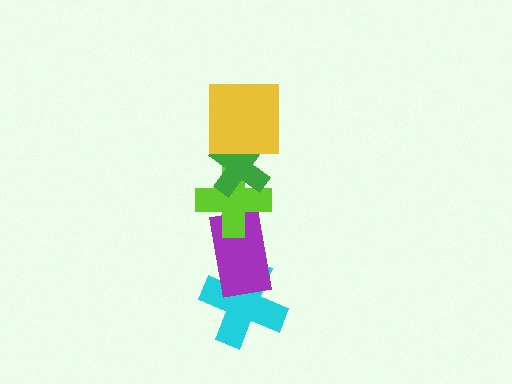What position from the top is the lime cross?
The lime cross is 3rd from the top.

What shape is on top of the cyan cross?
The purple rectangle is on top of the cyan cross.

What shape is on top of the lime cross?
The green cross is on top of the lime cross.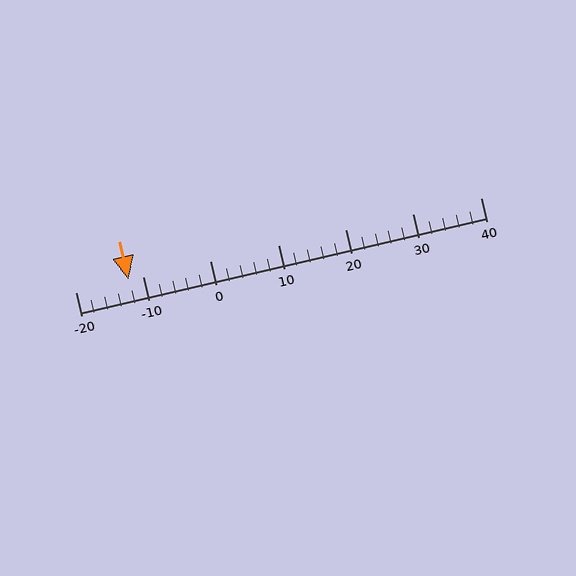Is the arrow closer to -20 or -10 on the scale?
The arrow is closer to -10.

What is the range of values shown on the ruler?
The ruler shows values from -20 to 40.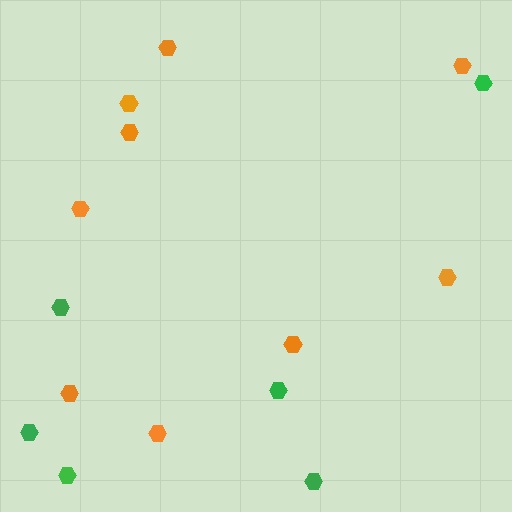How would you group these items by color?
There are 2 groups: one group of green hexagons (6) and one group of orange hexagons (9).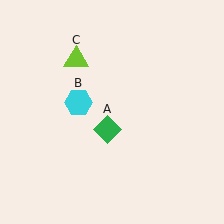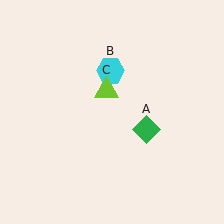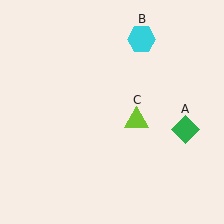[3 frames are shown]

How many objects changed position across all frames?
3 objects changed position: green diamond (object A), cyan hexagon (object B), lime triangle (object C).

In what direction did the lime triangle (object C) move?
The lime triangle (object C) moved down and to the right.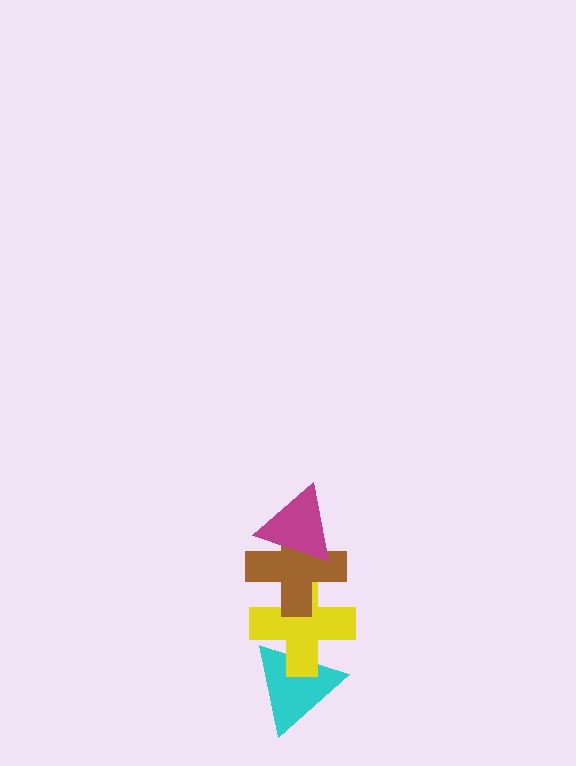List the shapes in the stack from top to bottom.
From top to bottom: the magenta triangle, the brown cross, the yellow cross, the cyan triangle.